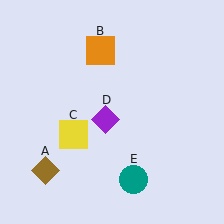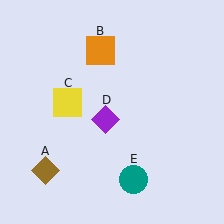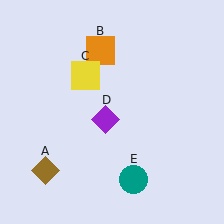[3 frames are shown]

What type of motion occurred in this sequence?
The yellow square (object C) rotated clockwise around the center of the scene.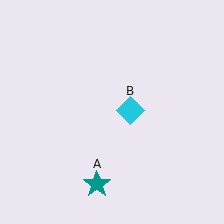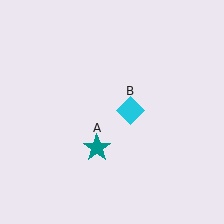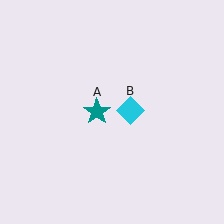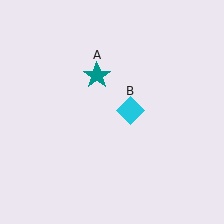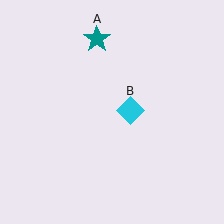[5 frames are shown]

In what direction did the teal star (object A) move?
The teal star (object A) moved up.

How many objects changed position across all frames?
1 object changed position: teal star (object A).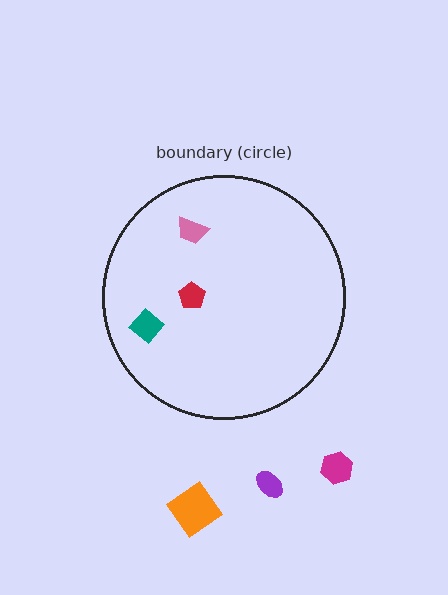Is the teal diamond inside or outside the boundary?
Inside.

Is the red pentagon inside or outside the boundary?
Inside.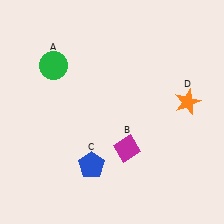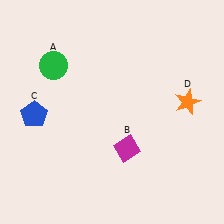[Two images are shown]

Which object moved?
The blue pentagon (C) moved left.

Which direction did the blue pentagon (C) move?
The blue pentagon (C) moved left.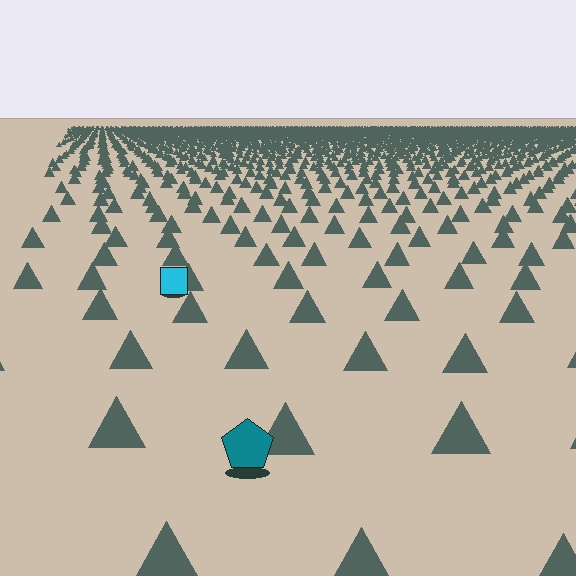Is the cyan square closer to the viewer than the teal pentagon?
No. The teal pentagon is closer — you can tell from the texture gradient: the ground texture is coarser near it.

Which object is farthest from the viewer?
The cyan square is farthest from the viewer. It appears smaller and the ground texture around it is denser.